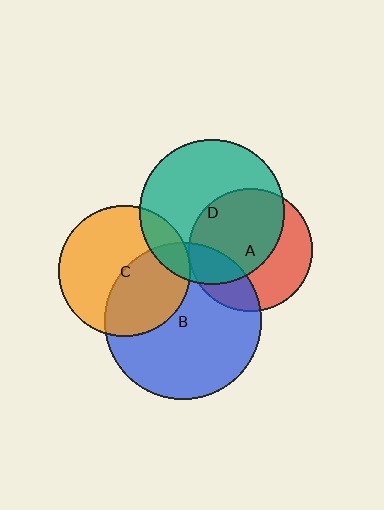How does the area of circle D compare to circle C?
Approximately 1.2 times.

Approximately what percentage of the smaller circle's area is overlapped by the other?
Approximately 40%.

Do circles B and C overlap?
Yes.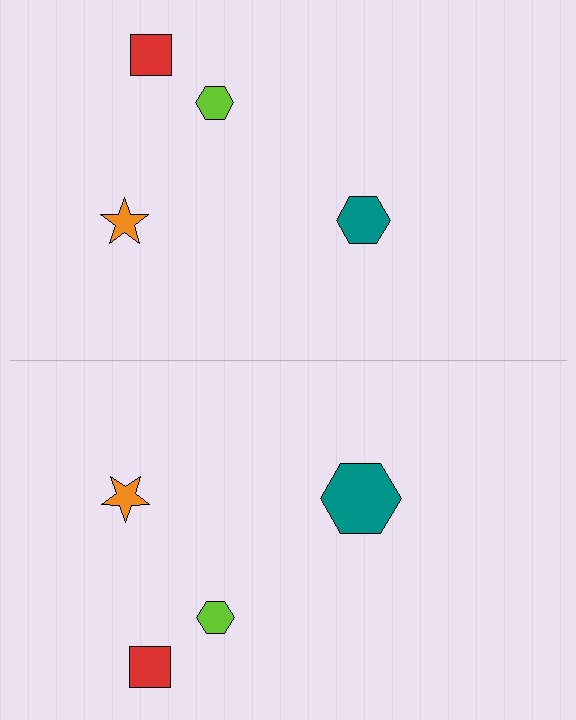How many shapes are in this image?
There are 8 shapes in this image.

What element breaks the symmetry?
The teal hexagon on the bottom side has a different size than its mirror counterpart.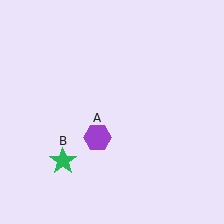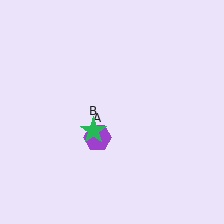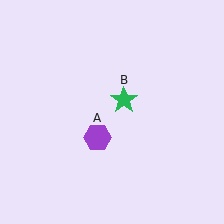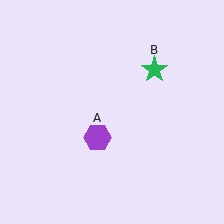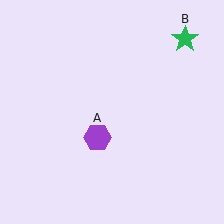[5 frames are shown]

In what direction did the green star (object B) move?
The green star (object B) moved up and to the right.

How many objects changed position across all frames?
1 object changed position: green star (object B).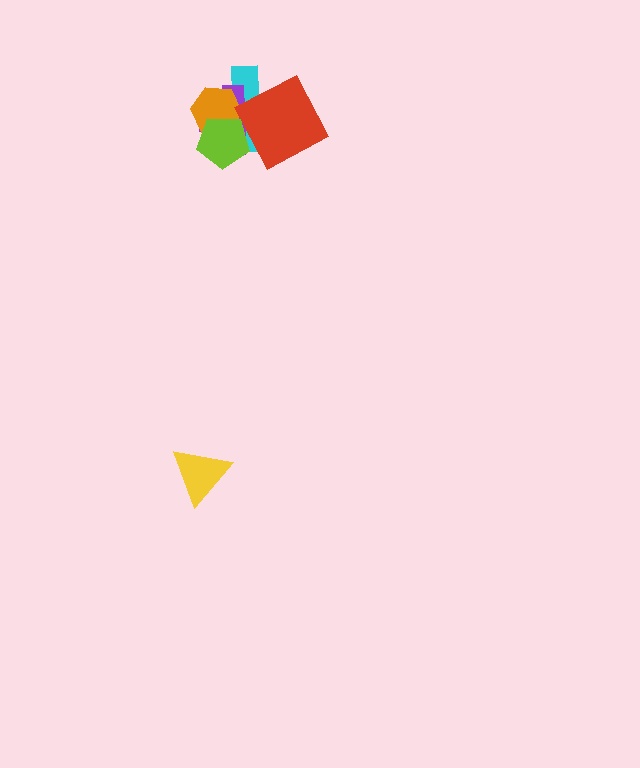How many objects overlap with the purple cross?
4 objects overlap with the purple cross.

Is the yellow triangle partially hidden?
No, no other shape covers it.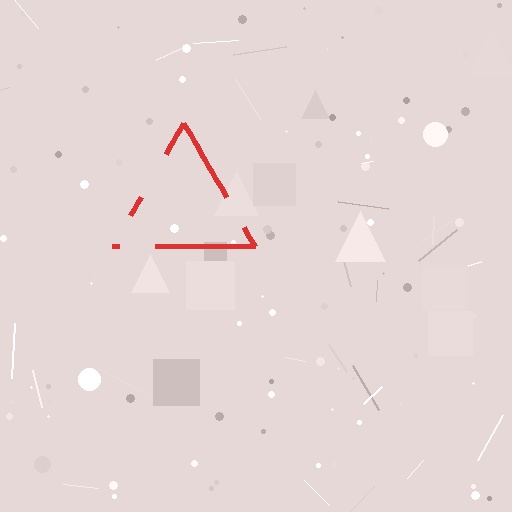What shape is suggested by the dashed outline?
The dashed outline suggests a triangle.